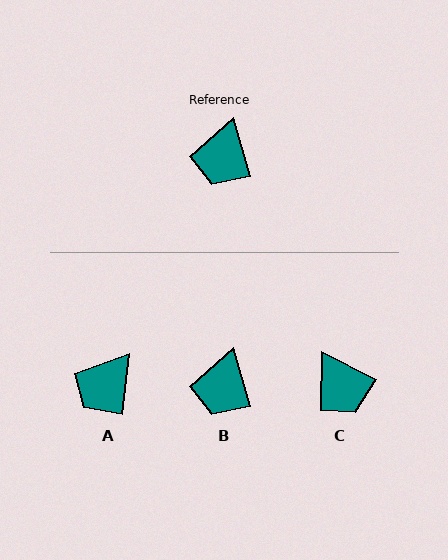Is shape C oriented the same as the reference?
No, it is off by about 47 degrees.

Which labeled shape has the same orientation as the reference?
B.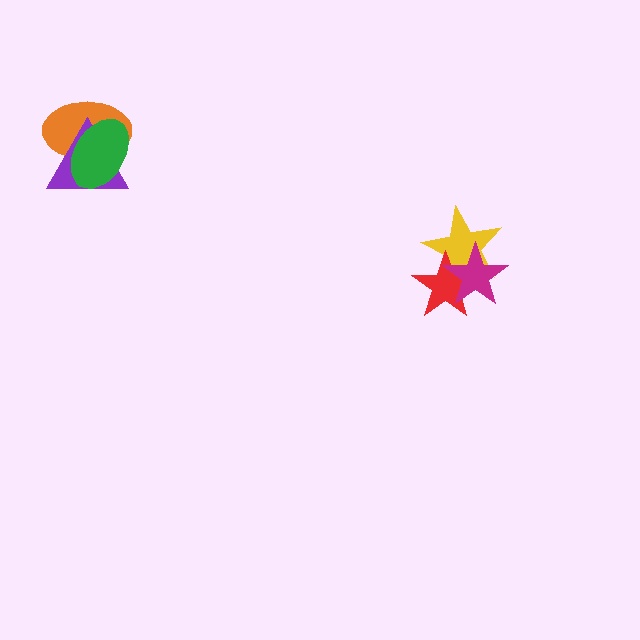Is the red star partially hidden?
Yes, it is partially covered by another shape.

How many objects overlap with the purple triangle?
2 objects overlap with the purple triangle.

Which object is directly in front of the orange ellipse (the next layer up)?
The purple triangle is directly in front of the orange ellipse.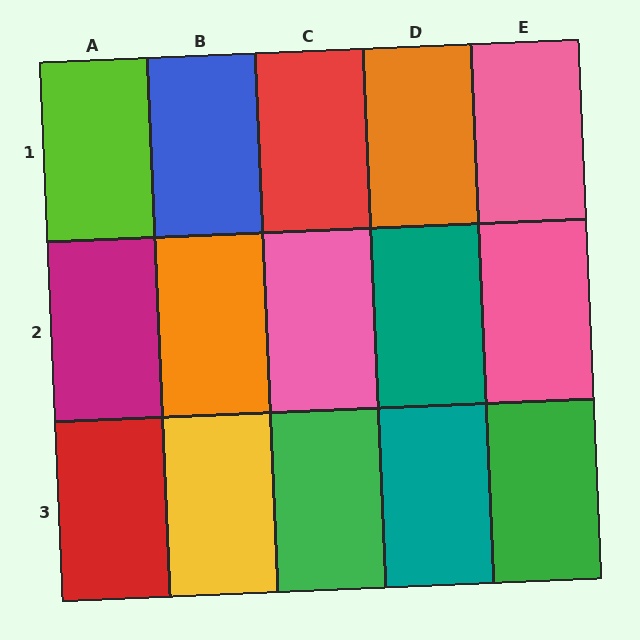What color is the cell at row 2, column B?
Orange.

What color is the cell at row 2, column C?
Pink.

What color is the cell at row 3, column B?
Yellow.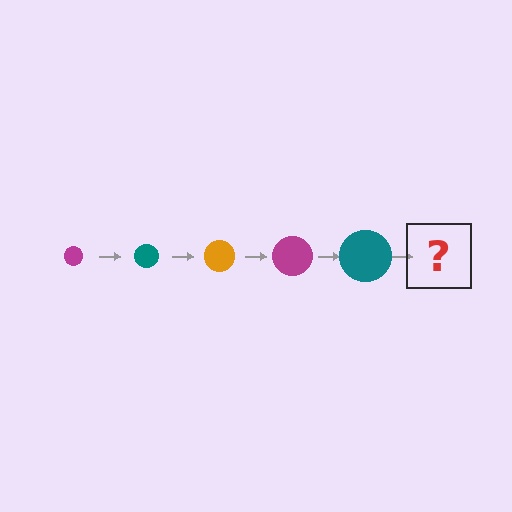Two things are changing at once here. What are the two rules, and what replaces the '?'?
The two rules are that the circle grows larger each step and the color cycles through magenta, teal, and orange. The '?' should be an orange circle, larger than the previous one.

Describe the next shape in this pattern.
It should be an orange circle, larger than the previous one.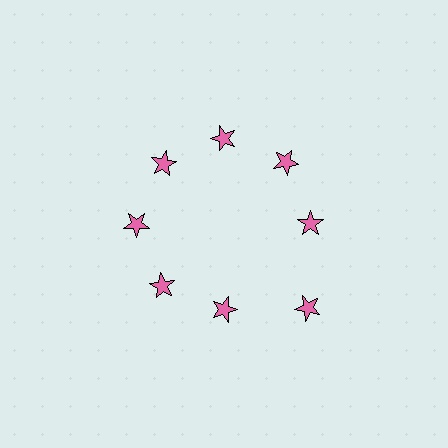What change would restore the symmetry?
The symmetry would be restored by moving it inward, back onto the ring so that all 8 stars sit at equal angles and equal distance from the center.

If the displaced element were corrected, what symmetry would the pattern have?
It would have 8-fold rotational symmetry — the pattern would map onto itself every 45 degrees.